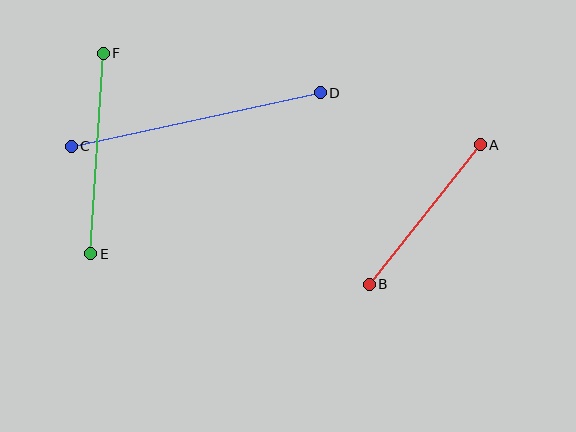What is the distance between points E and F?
The distance is approximately 201 pixels.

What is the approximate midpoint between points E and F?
The midpoint is at approximately (97, 153) pixels.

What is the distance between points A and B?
The distance is approximately 178 pixels.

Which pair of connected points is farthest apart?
Points C and D are farthest apart.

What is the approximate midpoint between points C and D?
The midpoint is at approximately (196, 119) pixels.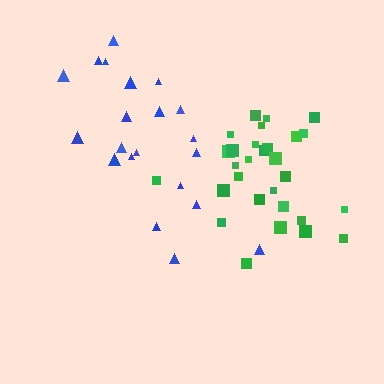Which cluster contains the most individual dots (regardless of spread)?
Green (29).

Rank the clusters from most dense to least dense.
green, blue.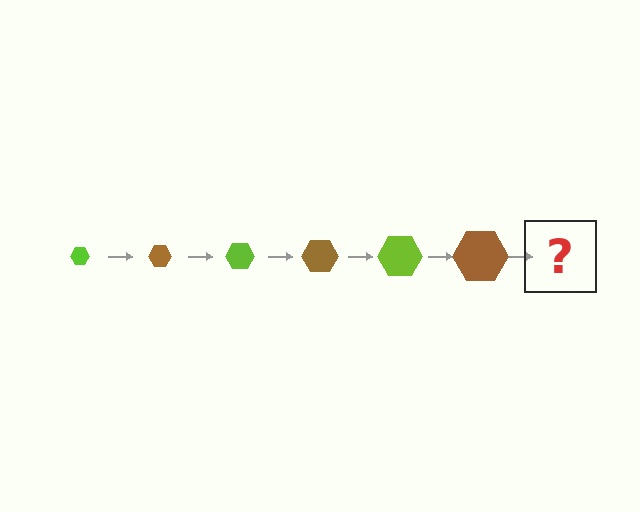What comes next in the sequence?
The next element should be a lime hexagon, larger than the previous one.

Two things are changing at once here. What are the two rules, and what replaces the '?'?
The two rules are that the hexagon grows larger each step and the color cycles through lime and brown. The '?' should be a lime hexagon, larger than the previous one.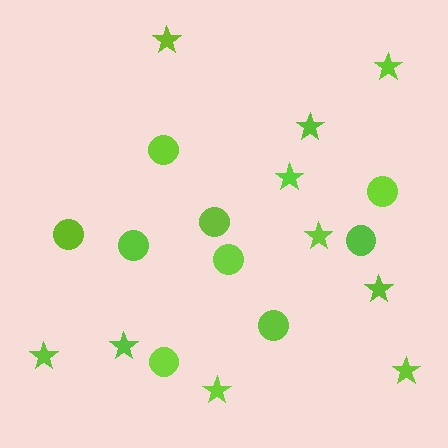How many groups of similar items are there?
There are 2 groups: one group of circles (9) and one group of stars (10).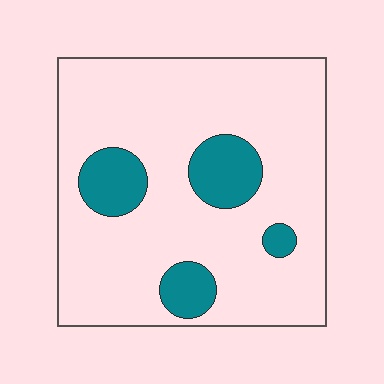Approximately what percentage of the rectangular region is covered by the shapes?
Approximately 15%.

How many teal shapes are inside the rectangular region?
4.